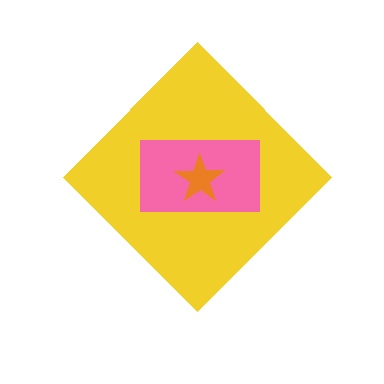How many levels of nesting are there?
3.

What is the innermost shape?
The orange star.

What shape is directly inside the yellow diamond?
The pink rectangle.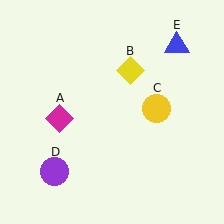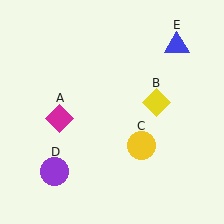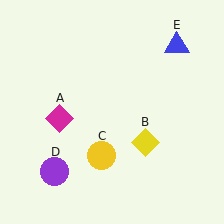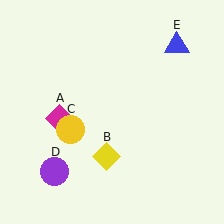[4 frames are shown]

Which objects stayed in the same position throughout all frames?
Magenta diamond (object A) and purple circle (object D) and blue triangle (object E) remained stationary.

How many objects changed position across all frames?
2 objects changed position: yellow diamond (object B), yellow circle (object C).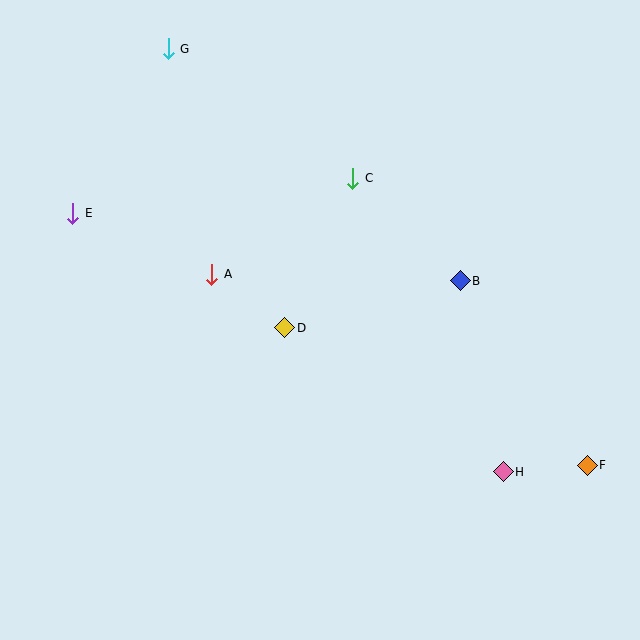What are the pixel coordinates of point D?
Point D is at (285, 328).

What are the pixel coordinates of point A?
Point A is at (212, 274).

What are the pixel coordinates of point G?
Point G is at (168, 49).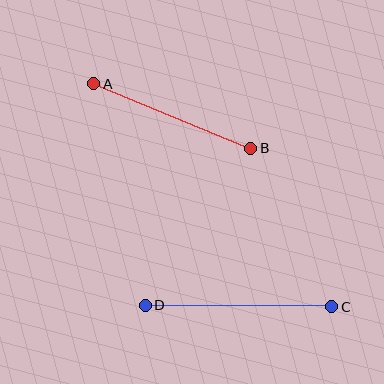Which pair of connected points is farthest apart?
Points C and D are farthest apart.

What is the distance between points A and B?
The distance is approximately 170 pixels.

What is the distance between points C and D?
The distance is approximately 186 pixels.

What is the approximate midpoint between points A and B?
The midpoint is at approximately (172, 116) pixels.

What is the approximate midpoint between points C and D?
The midpoint is at approximately (238, 306) pixels.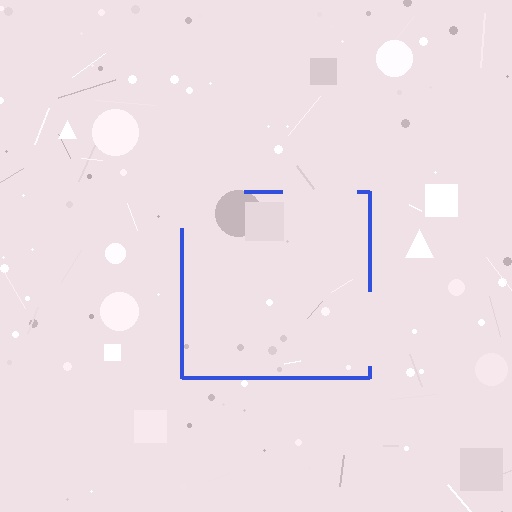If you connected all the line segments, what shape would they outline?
They would outline a square.